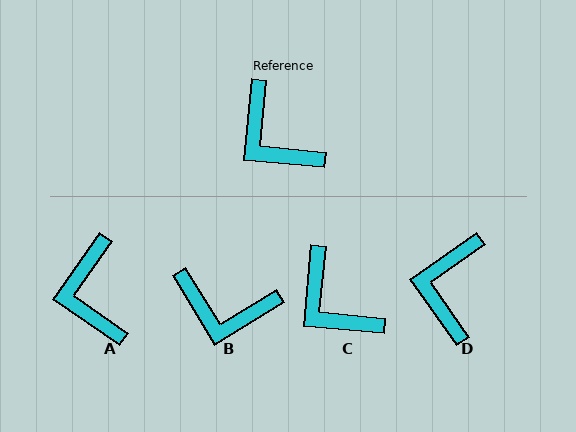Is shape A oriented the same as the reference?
No, it is off by about 30 degrees.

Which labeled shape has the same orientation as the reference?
C.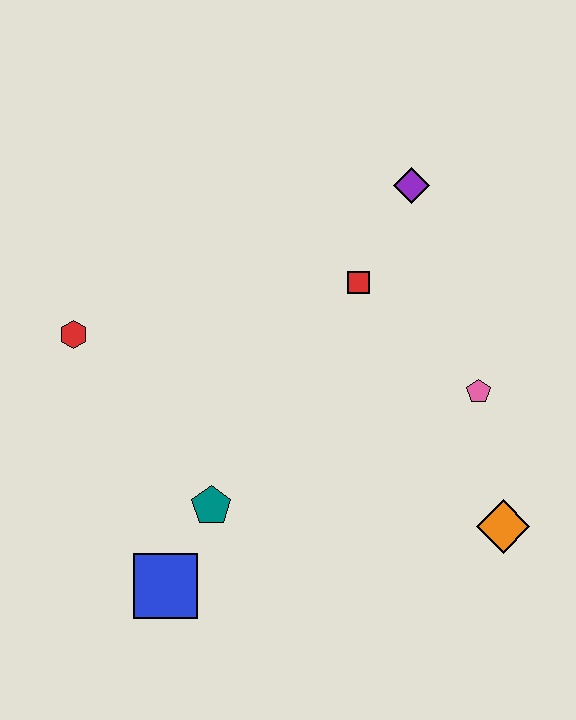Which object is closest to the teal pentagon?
The blue square is closest to the teal pentagon.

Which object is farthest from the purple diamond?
The blue square is farthest from the purple diamond.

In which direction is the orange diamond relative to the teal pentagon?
The orange diamond is to the right of the teal pentagon.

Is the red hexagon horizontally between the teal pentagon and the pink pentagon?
No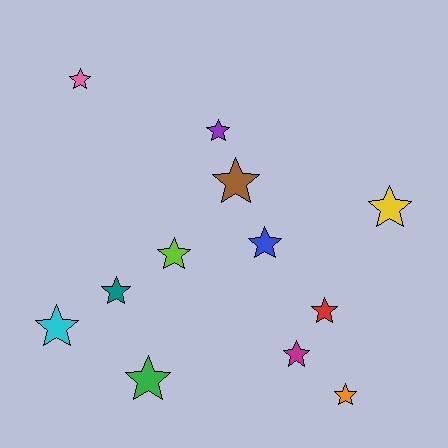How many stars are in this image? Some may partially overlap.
There are 12 stars.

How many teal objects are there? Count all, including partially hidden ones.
There is 1 teal object.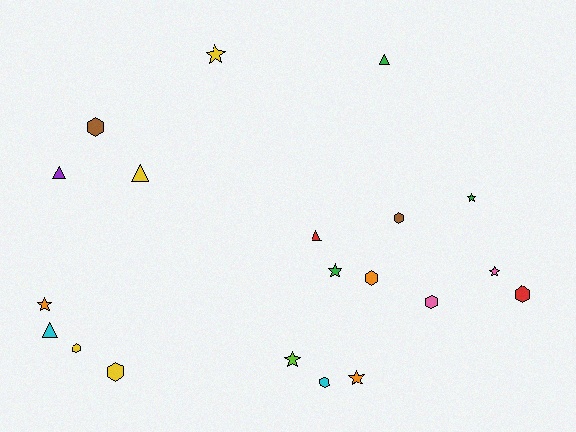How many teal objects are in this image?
There are no teal objects.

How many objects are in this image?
There are 20 objects.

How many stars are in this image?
There are 7 stars.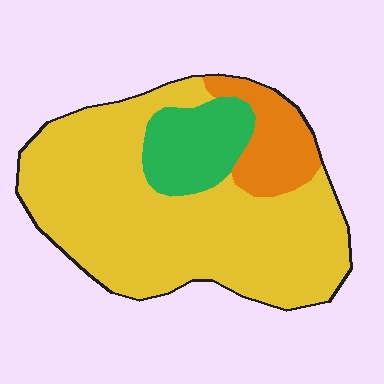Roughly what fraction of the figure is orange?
Orange covers roughly 15% of the figure.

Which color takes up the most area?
Yellow, at roughly 70%.